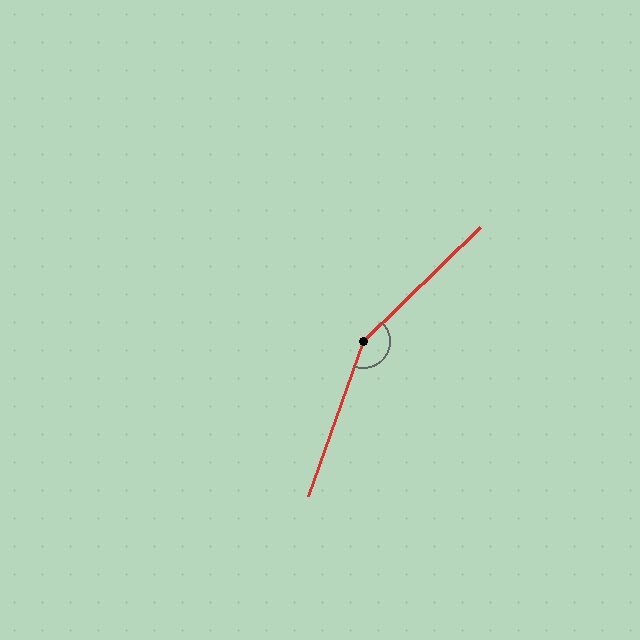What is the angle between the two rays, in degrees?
Approximately 154 degrees.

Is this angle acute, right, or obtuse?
It is obtuse.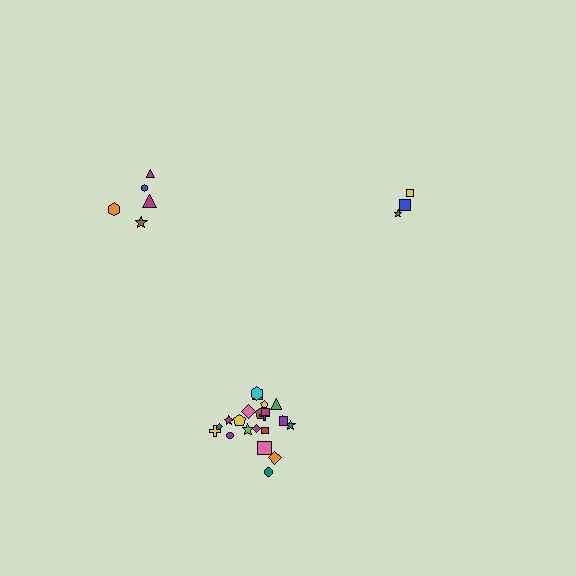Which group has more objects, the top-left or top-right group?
The top-left group.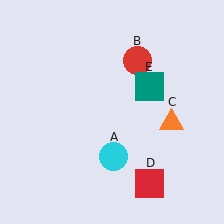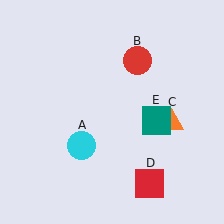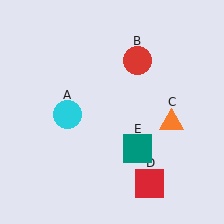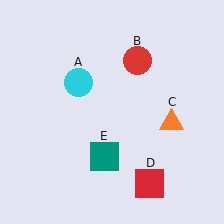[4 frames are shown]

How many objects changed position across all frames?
2 objects changed position: cyan circle (object A), teal square (object E).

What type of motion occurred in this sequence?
The cyan circle (object A), teal square (object E) rotated clockwise around the center of the scene.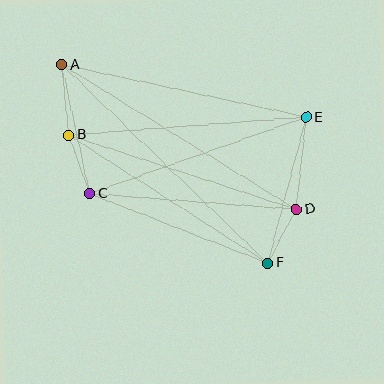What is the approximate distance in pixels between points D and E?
The distance between D and E is approximately 92 pixels.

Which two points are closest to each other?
Points D and F are closest to each other.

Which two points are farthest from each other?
Points A and F are farthest from each other.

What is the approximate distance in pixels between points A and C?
The distance between A and C is approximately 132 pixels.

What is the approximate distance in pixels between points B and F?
The distance between B and F is approximately 237 pixels.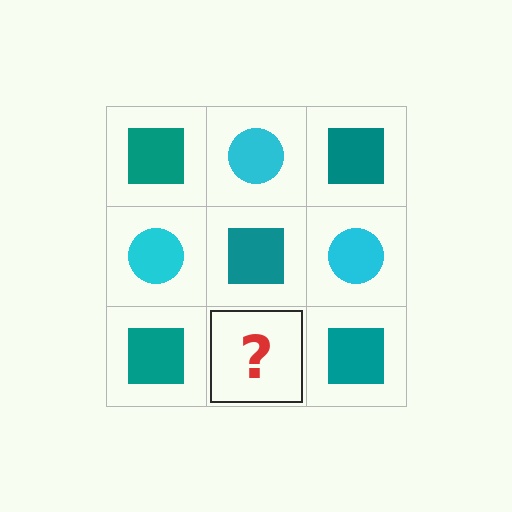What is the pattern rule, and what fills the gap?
The rule is that it alternates teal square and cyan circle in a checkerboard pattern. The gap should be filled with a cyan circle.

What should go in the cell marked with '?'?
The missing cell should contain a cyan circle.